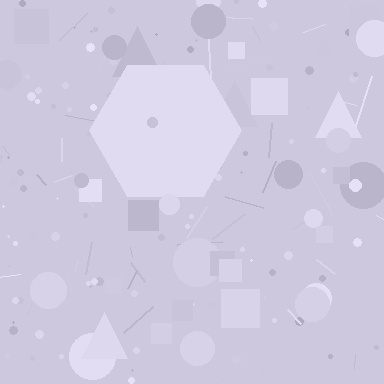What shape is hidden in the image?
A hexagon is hidden in the image.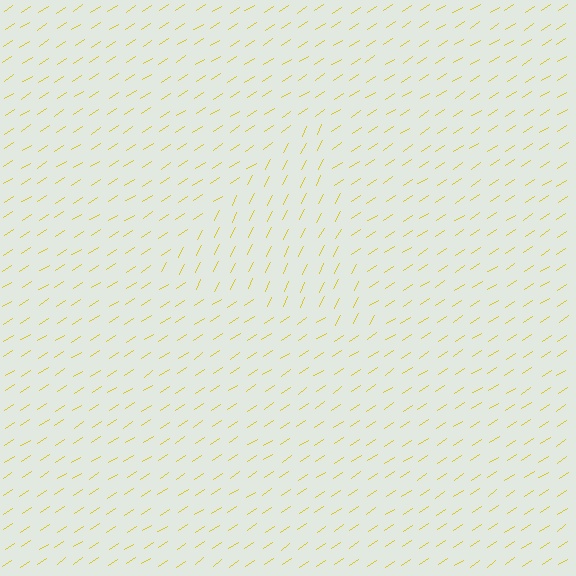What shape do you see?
I see a triangle.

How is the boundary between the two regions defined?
The boundary is defined purely by a change in line orientation (approximately 30 degrees difference). All lines are the same color and thickness.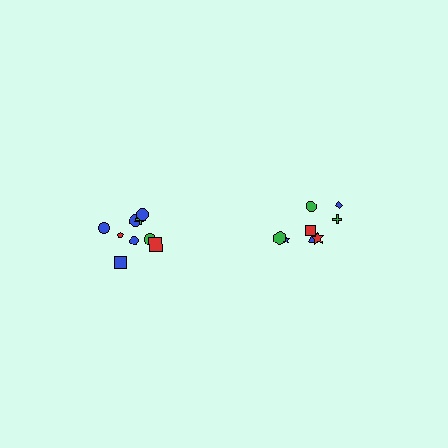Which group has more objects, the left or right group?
The left group.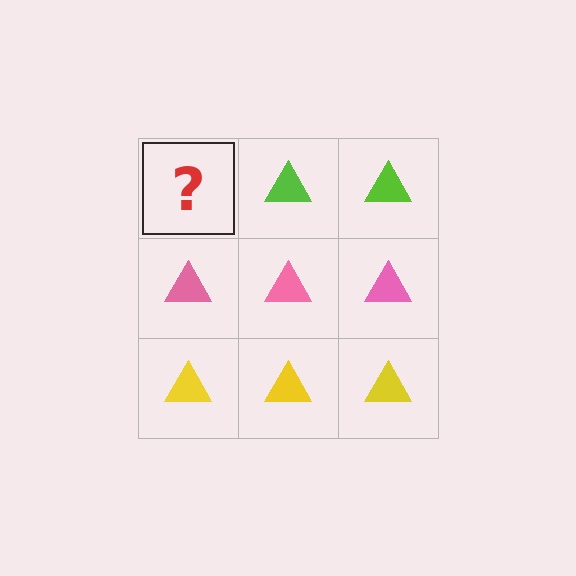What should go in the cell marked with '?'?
The missing cell should contain a lime triangle.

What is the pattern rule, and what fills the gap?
The rule is that each row has a consistent color. The gap should be filled with a lime triangle.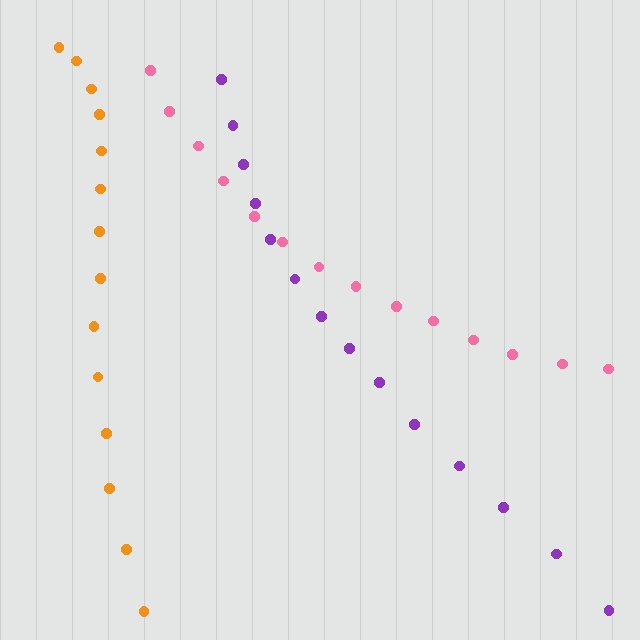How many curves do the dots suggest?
There are 3 distinct paths.